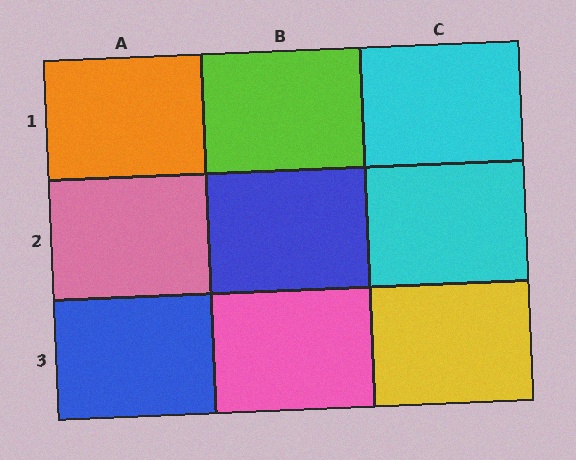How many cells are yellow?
1 cell is yellow.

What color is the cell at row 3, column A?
Blue.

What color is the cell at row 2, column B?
Blue.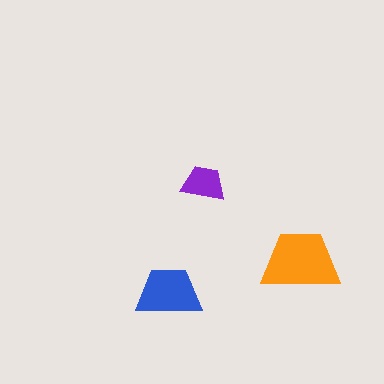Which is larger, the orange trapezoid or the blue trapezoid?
The orange one.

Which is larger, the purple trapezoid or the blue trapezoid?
The blue one.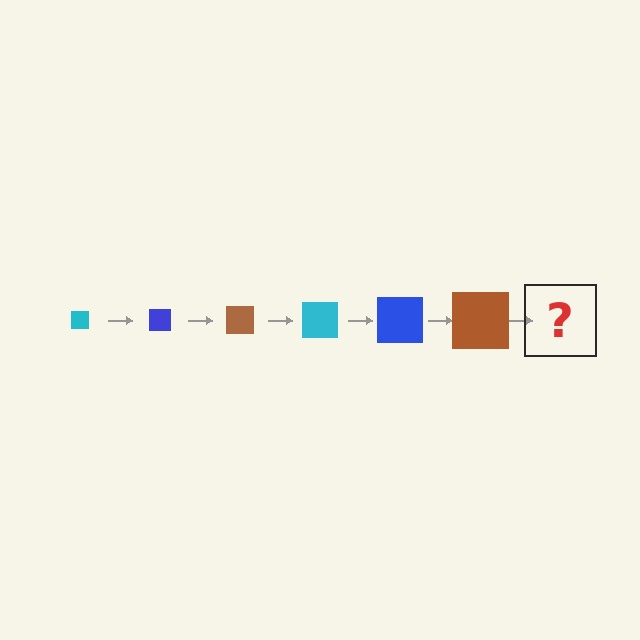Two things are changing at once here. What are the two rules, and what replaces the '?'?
The two rules are that the square grows larger each step and the color cycles through cyan, blue, and brown. The '?' should be a cyan square, larger than the previous one.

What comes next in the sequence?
The next element should be a cyan square, larger than the previous one.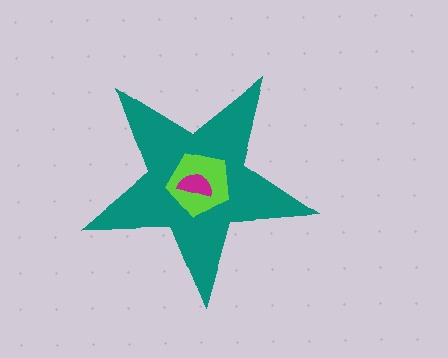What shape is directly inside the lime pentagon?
The magenta semicircle.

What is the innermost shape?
The magenta semicircle.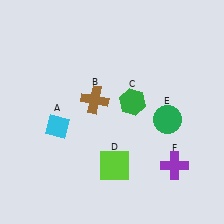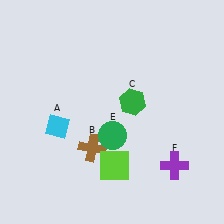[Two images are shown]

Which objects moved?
The objects that moved are: the brown cross (B), the green circle (E).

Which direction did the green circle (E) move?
The green circle (E) moved left.